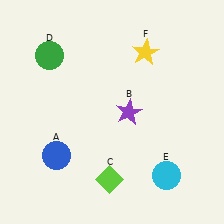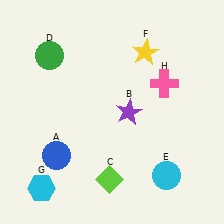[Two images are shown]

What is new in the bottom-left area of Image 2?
A cyan hexagon (G) was added in the bottom-left area of Image 2.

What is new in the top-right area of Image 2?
A pink cross (H) was added in the top-right area of Image 2.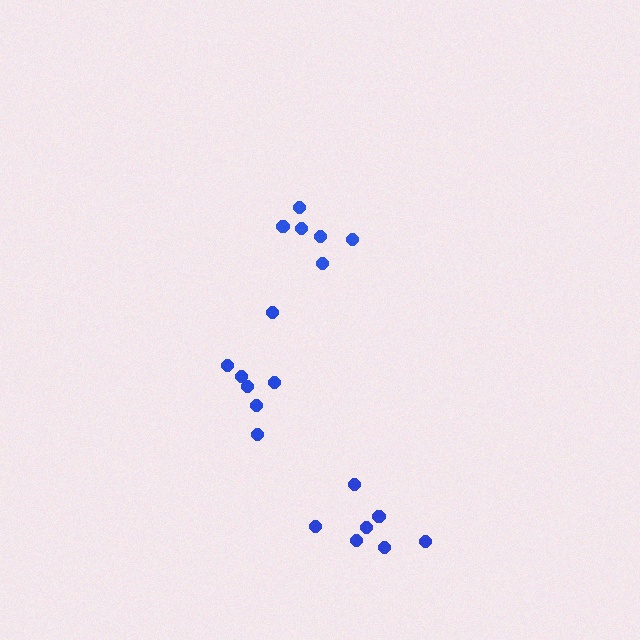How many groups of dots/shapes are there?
There are 3 groups.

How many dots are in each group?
Group 1: 7 dots, Group 2: 6 dots, Group 3: 7 dots (20 total).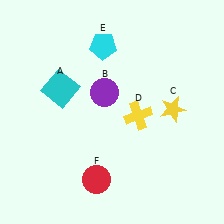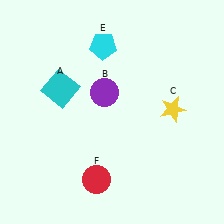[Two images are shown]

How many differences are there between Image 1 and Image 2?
There is 1 difference between the two images.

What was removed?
The yellow cross (D) was removed in Image 2.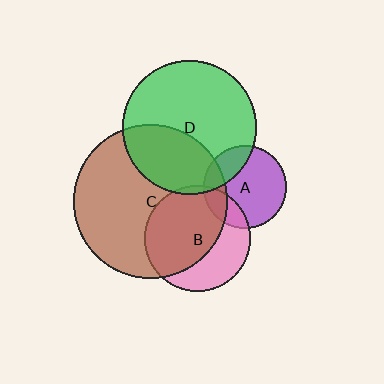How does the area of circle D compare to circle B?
Approximately 1.6 times.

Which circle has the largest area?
Circle C (brown).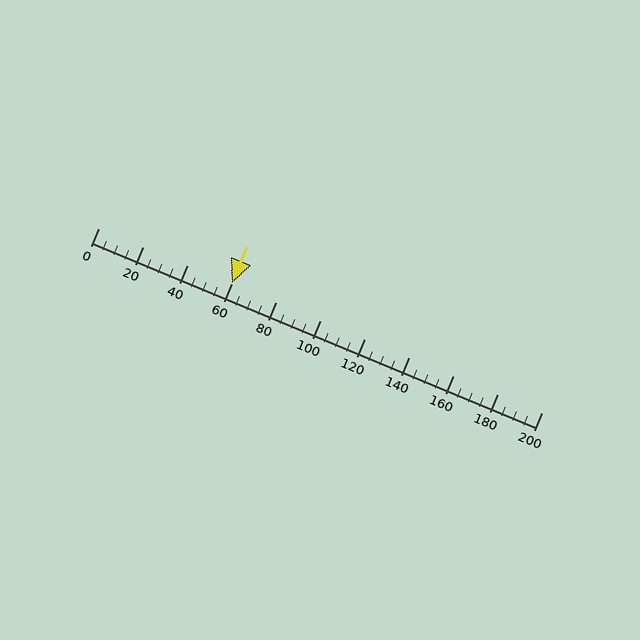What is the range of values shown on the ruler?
The ruler shows values from 0 to 200.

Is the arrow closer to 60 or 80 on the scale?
The arrow is closer to 60.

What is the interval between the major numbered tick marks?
The major tick marks are spaced 20 units apart.